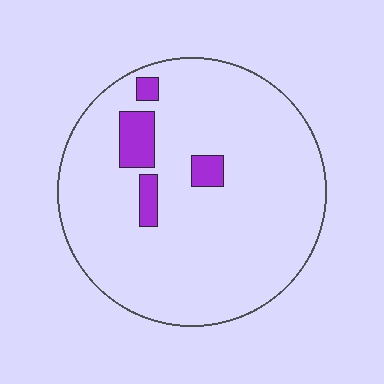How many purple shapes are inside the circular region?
4.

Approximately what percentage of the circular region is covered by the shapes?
Approximately 10%.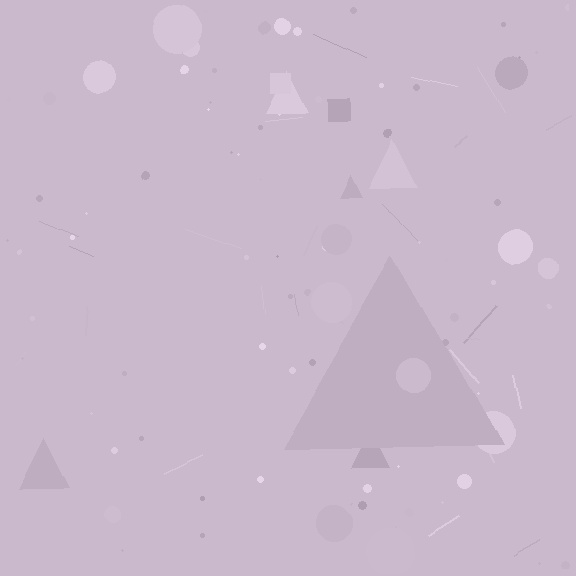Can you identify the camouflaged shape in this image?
The camouflaged shape is a triangle.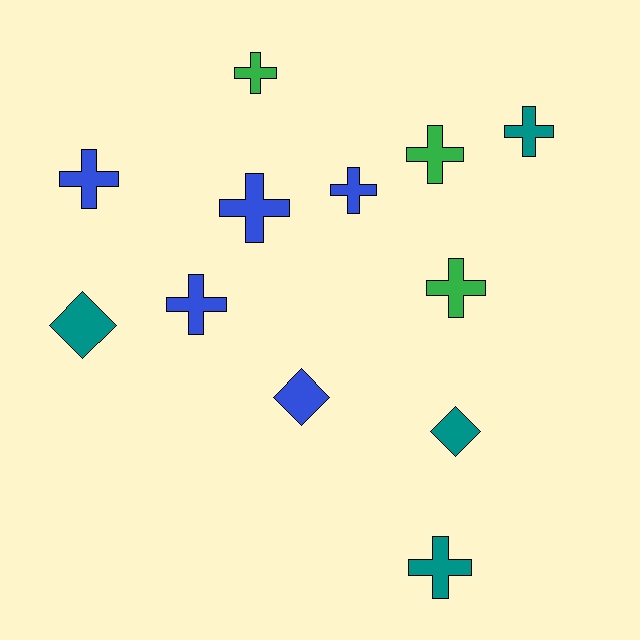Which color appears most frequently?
Blue, with 5 objects.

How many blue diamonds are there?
There is 1 blue diamond.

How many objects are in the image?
There are 12 objects.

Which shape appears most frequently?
Cross, with 9 objects.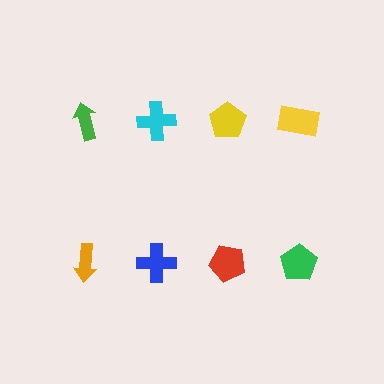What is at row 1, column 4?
A yellow rectangle.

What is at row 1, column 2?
A cyan cross.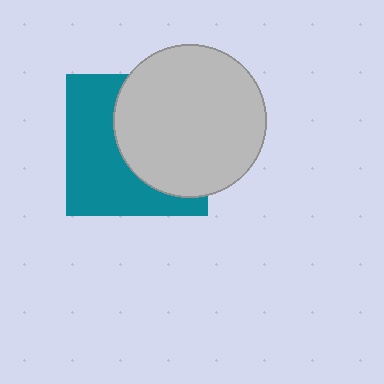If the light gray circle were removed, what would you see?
You would see the complete teal square.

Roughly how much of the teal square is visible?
About half of it is visible (roughly 49%).